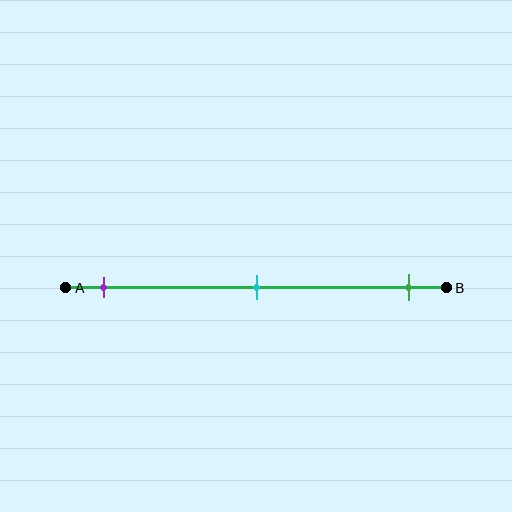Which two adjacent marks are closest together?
The purple and cyan marks are the closest adjacent pair.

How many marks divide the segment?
There are 3 marks dividing the segment.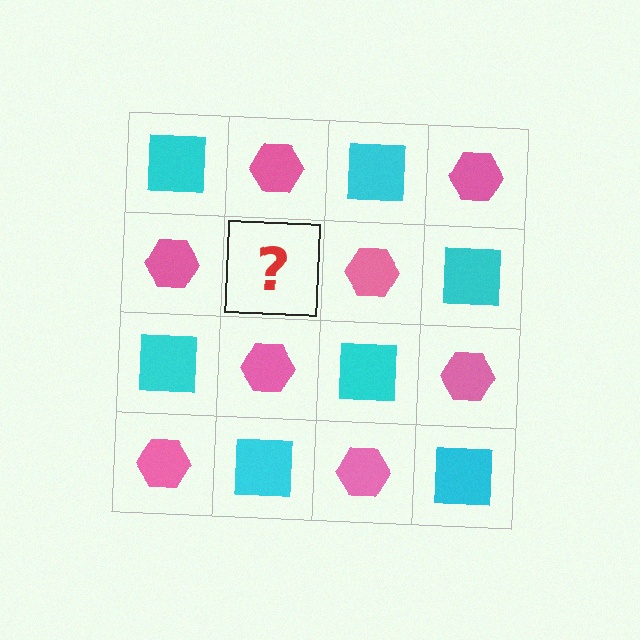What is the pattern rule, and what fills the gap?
The rule is that it alternates cyan square and pink hexagon in a checkerboard pattern. The gap should be filled with a cyan square.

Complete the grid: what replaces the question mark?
The question mark should be replaced with a cyan square.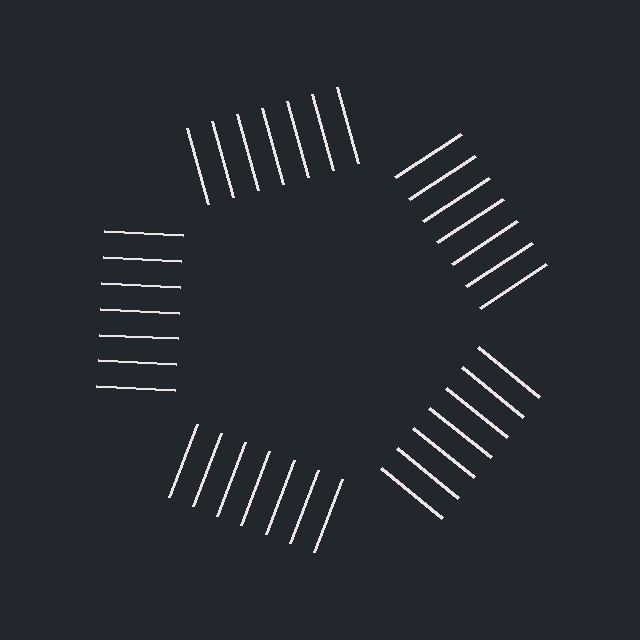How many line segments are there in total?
35 — 7 along each of the 5 edges.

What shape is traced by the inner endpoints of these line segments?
An illusory pentagon — the line segments terminate on its edges but no continuous stroke is drawn.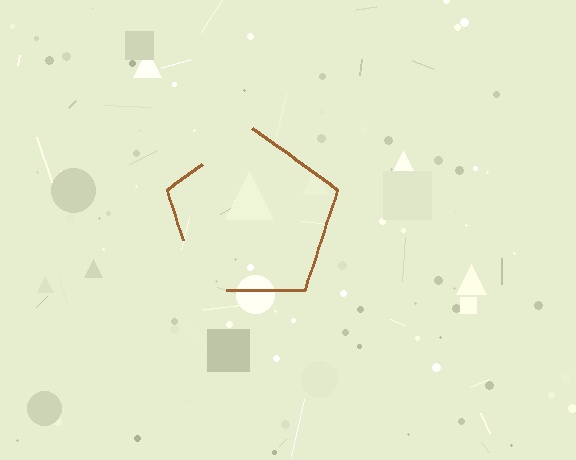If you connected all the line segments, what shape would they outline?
They would outline a pentagon.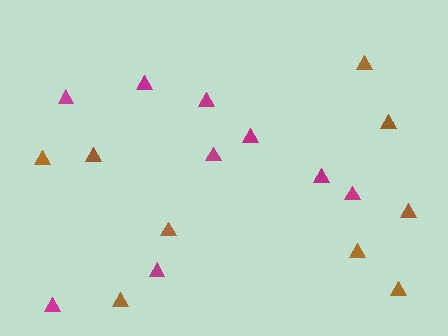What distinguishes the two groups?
There are 2 groups: one group of brown triangles (9) and one group of magenta triangles (9).